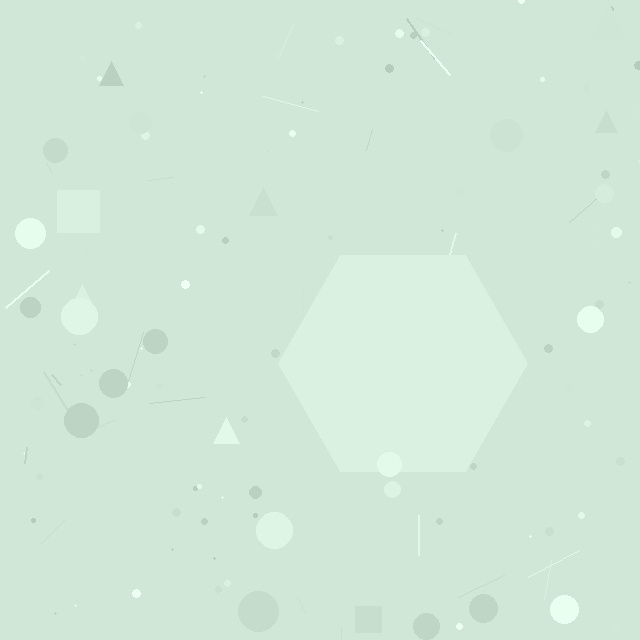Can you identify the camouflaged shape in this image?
The camouflaged shape is a hexagon.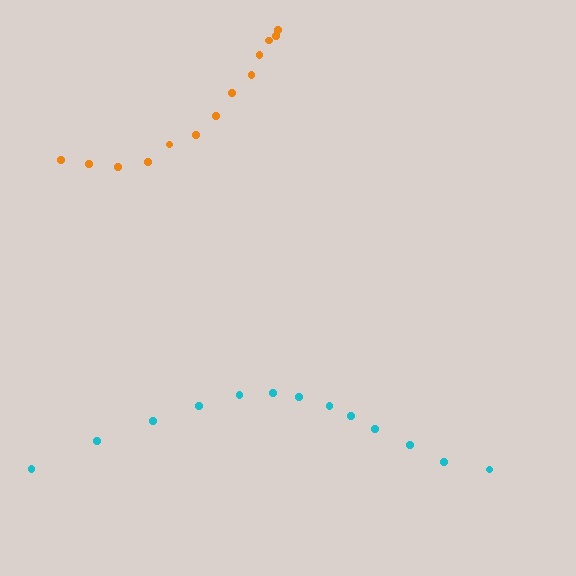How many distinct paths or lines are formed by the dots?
There are 2 distinct paths.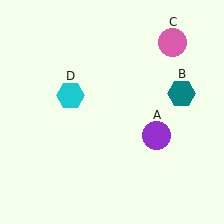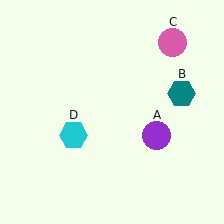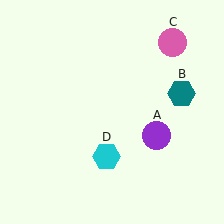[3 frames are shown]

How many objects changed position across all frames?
1 object changed position: cyan hexagon (object D).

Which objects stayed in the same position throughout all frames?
Purple circle (object A) and teal hexagon (object B) and pink circle (object C) remained stationary.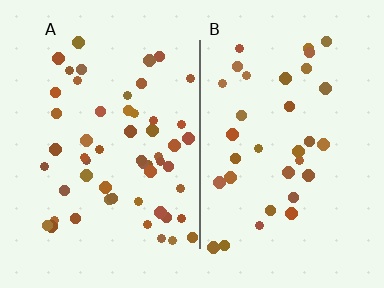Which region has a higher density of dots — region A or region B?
A (the left).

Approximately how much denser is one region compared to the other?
Approximately 1.6× — region A over region B.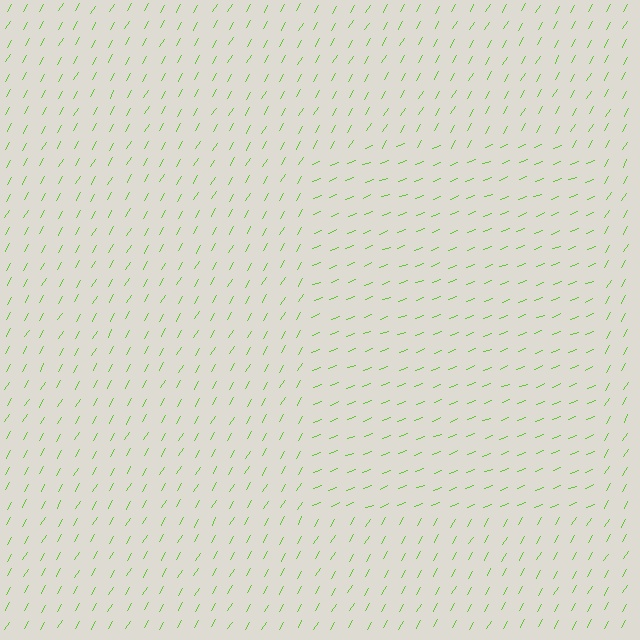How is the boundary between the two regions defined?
The boundary is defined purely by a change in line orientation (approximately 38 degrees difference). All lines are the same color and thickness.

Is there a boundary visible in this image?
Yes, there is a texture boundary formed by a change in line orientation.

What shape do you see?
I see a rectangle.